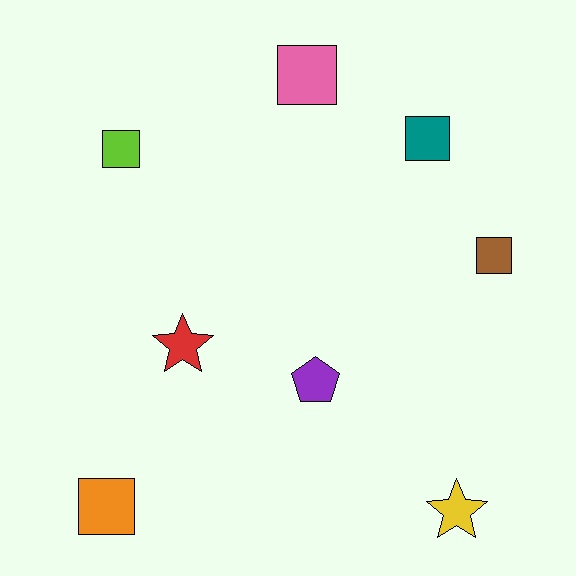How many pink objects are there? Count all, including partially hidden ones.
There is 1 pink object.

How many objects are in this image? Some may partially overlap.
There are 8 objects.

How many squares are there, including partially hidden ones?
There are 5 squares.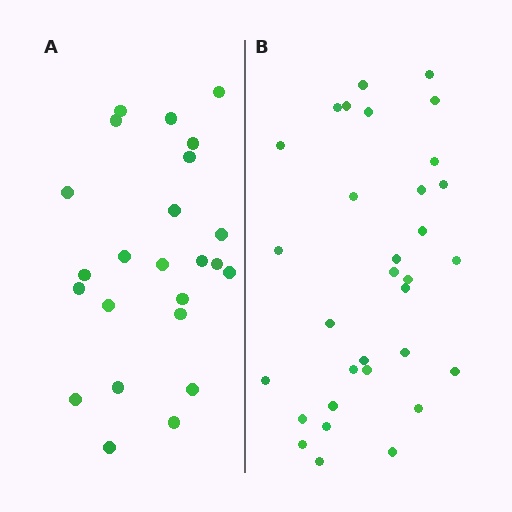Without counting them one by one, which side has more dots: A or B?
Region B (the right region) has more dots.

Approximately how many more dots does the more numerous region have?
Region B has roughly 8 or so more dots than region A.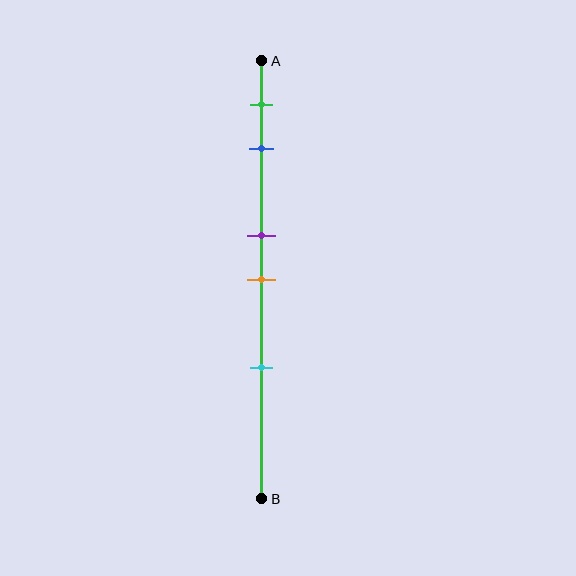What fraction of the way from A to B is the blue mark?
The blue mark is approximately 20% (0.2) of the way from A to B.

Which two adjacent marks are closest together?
The purple and orange marks are the closest adjacent pair.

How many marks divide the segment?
There are 5 marks dividing the segment.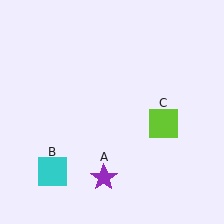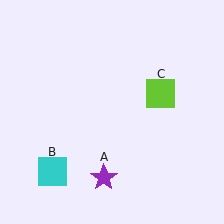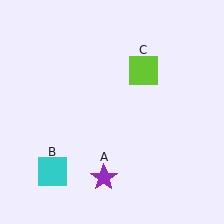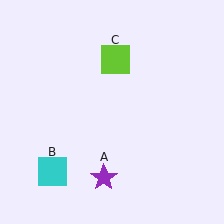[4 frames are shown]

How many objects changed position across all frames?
1 object changed position: lime square (object C).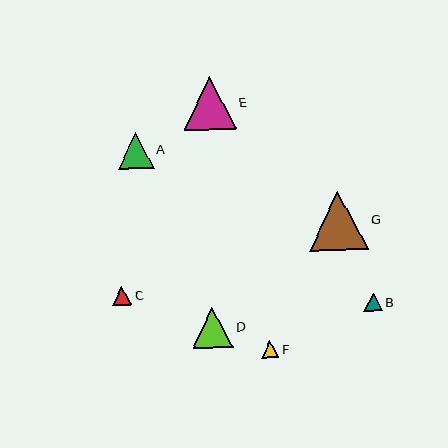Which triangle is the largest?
Triangle G is the largest with a size of approximately 59 pixels.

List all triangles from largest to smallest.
From largest to smallest: G, E, D, A, C, B, F.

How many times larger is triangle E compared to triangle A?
Triangle E is approximately 1.5 times the size of triangle A.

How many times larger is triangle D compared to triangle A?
Triangle D is approximately 1.1 times the size of triangle A.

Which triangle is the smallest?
Triangle F is the smallest with a size of approximately 17 pixels.